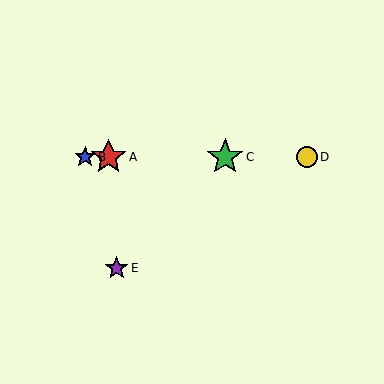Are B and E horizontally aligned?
No, B is at y≈157 and E is at y≈268.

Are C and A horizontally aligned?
Yes, both are at y≈157.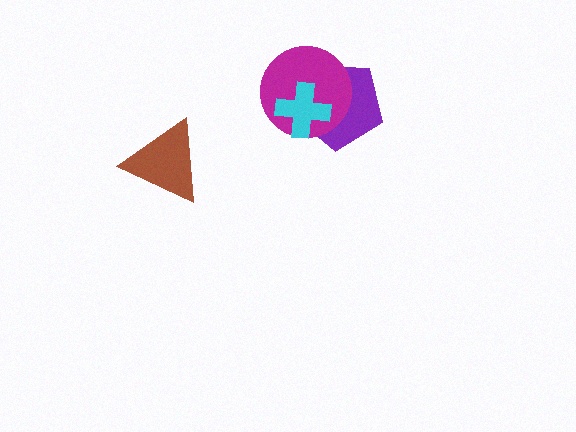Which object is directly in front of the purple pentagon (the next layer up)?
The magenta circle is directly in front of the purple pentagon.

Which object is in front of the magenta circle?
The cyan cross is in front of the magenta circle.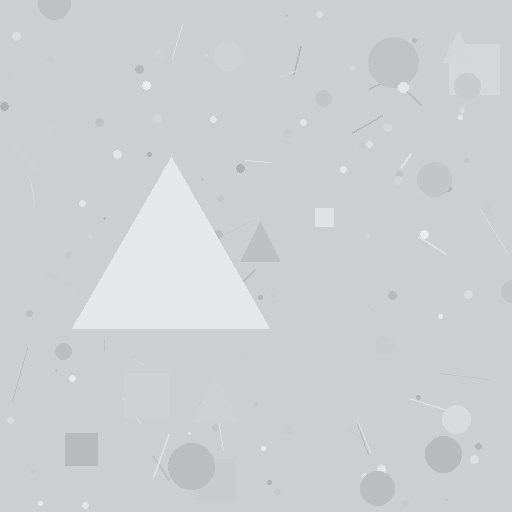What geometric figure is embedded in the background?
A triangle is embedded in the background.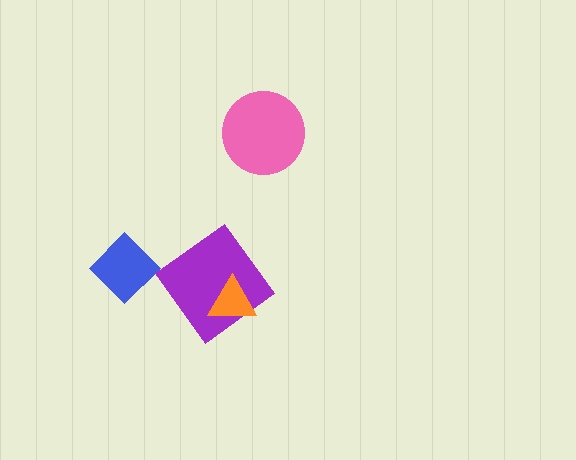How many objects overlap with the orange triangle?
1 object overlaps with the orange triangle.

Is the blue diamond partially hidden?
No, no other shape covers it.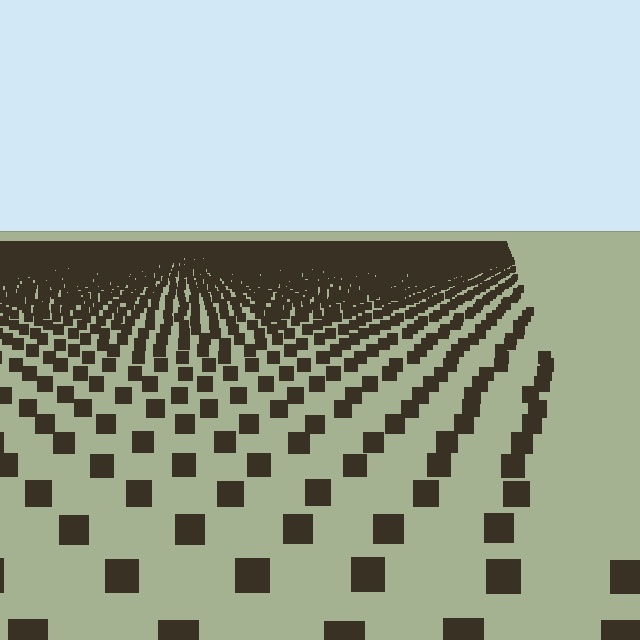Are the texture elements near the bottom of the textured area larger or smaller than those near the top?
Larger. Near the bottom, elements are closer to the viewer and appear at a bigger on-screen size.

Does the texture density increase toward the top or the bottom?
Density increases toward the top.